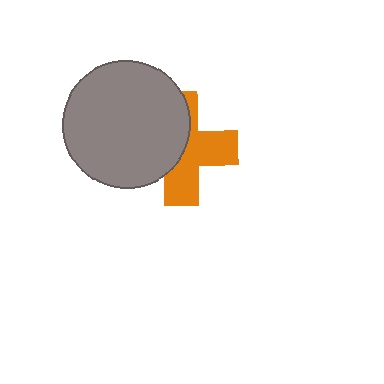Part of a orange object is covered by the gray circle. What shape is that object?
It is a cross.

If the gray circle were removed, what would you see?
You would see the complete orange cross.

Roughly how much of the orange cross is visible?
About half of it is visible (roughly 52%).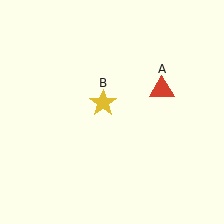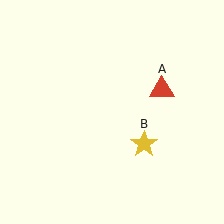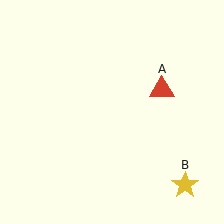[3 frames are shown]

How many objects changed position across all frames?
1 object changed position: yellow star (object B).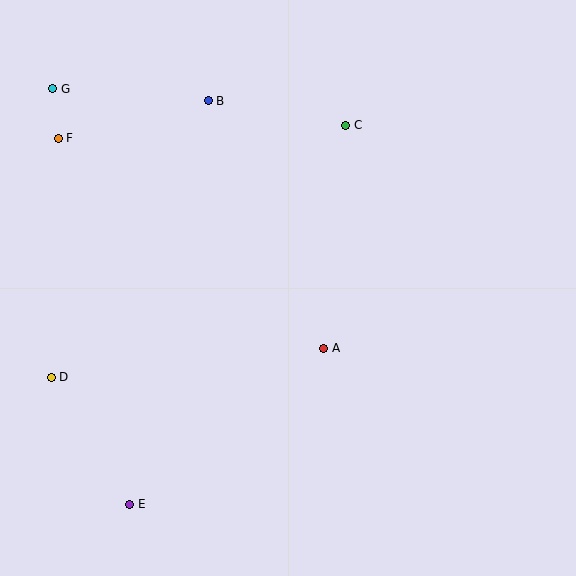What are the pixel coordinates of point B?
Point B is at (208, 101).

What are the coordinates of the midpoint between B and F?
The midpoint between B and F is at (133, 120).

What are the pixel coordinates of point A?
Point A is at (324, 348).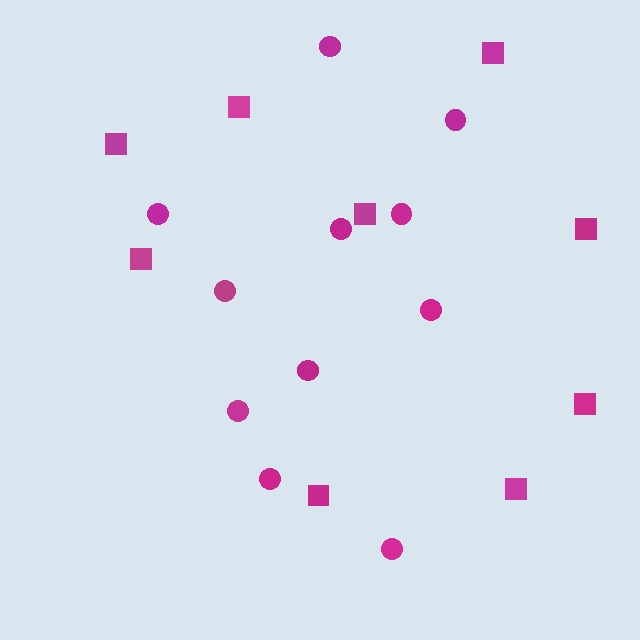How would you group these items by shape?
There are 2 groups: one group of squares (9) and one group of circles (11).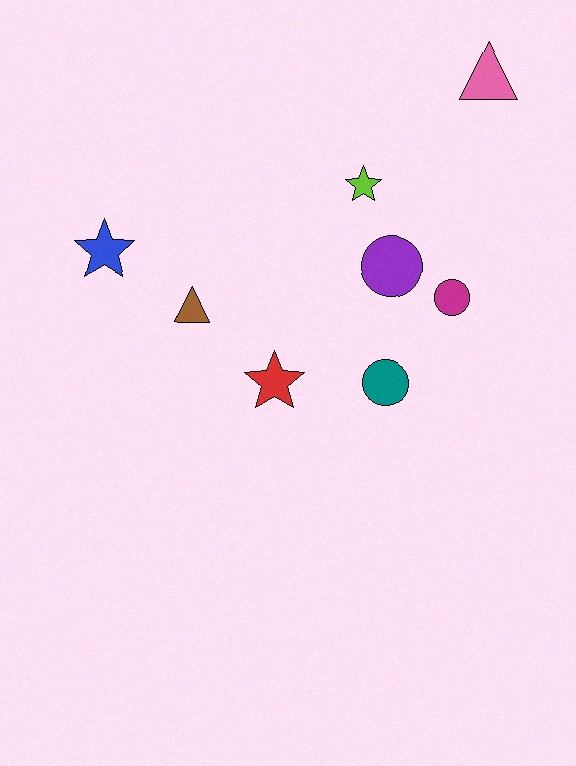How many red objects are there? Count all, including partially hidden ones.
There is 1 red object.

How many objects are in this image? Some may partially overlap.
There are 8 objects.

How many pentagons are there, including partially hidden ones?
There are no pentagons.